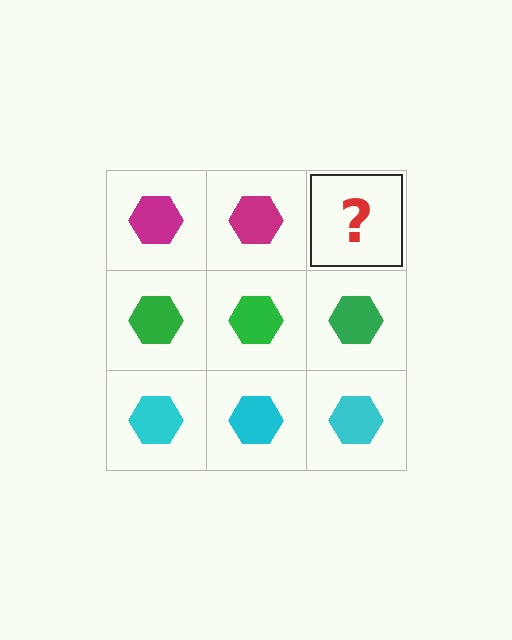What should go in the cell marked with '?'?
The missing cell should contain a magenta hexagon.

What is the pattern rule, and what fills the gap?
The rule is that each row has a consistent color. The gap should be filled with a magenta hexagon.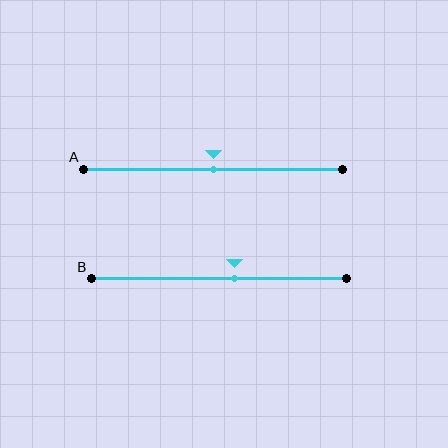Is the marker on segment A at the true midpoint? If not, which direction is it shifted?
Yes, the marker on segment A is at the true midpoint.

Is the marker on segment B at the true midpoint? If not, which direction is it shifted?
No, the marker on segment B is shifted to the right by about 6% of the segment length.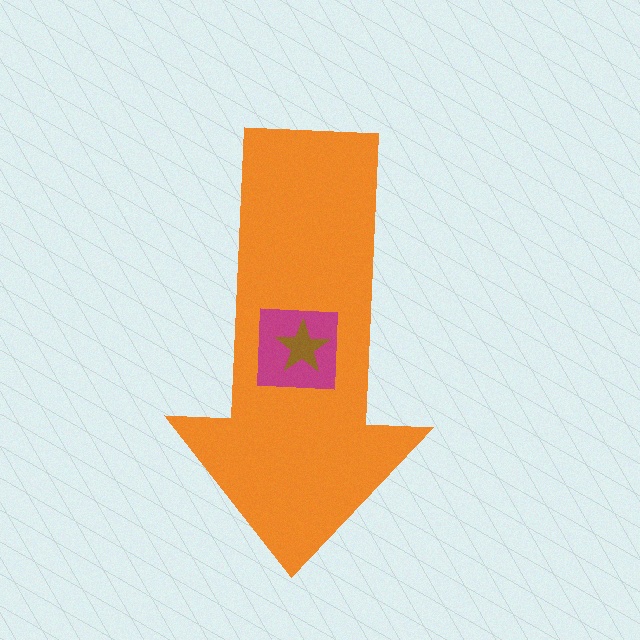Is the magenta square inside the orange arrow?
Yes.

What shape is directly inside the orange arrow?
The magenta square.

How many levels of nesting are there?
3.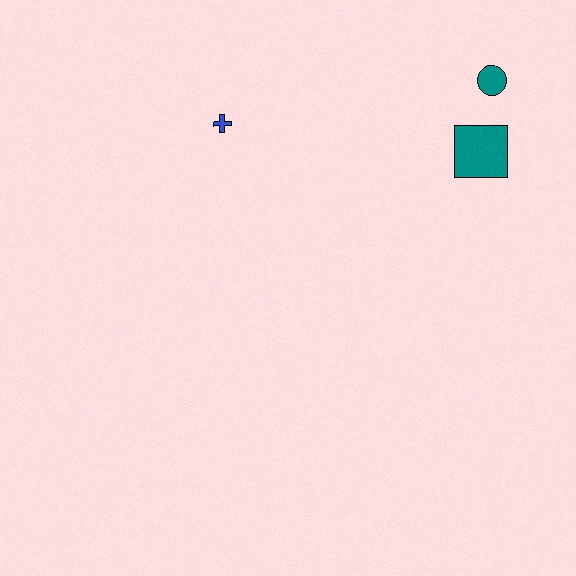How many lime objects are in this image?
There are no lime objects.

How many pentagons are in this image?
There are no pentagons.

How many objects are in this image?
There are 3 objects.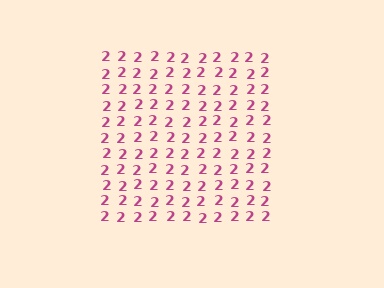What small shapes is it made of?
It is made of small digit 2's.